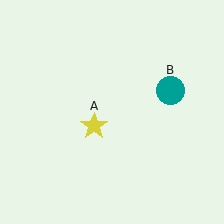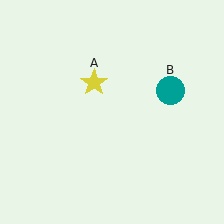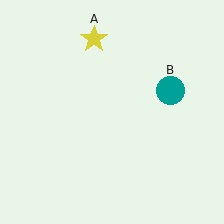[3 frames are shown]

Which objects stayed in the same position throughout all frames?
Teal circle (object B) remained stationary.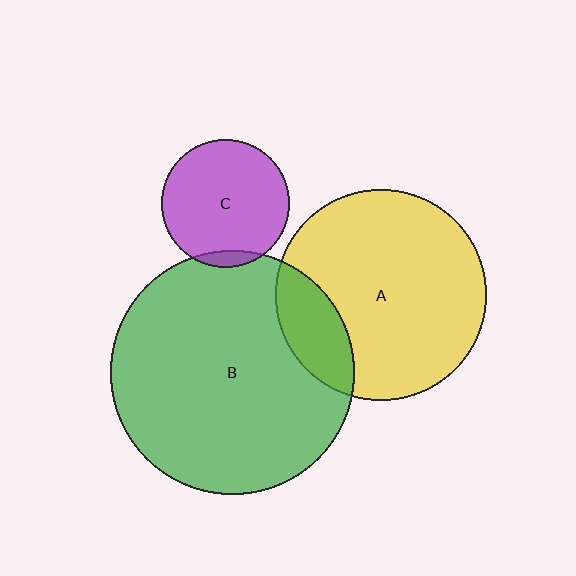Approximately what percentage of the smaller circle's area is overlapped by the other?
Approximately 5%.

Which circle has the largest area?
Circle B (green).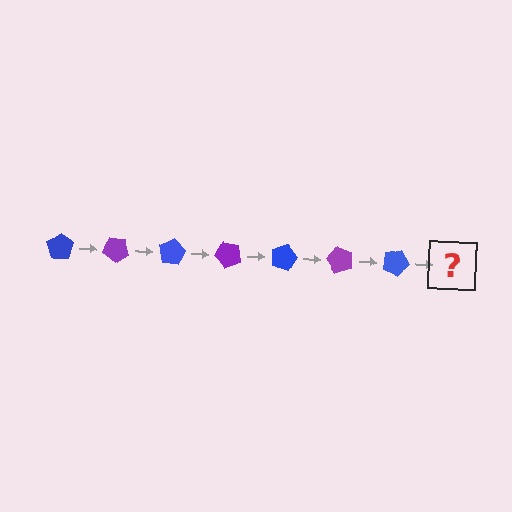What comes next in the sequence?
The next element should be a purple pentagon, rotated 280 degrees from the start.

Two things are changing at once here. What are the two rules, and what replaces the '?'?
The two rules are that it rotates 40 degrees each step and the color cycles through blue and purple. The '?' should be a purple pentagon, rotated 280 degrees from the start.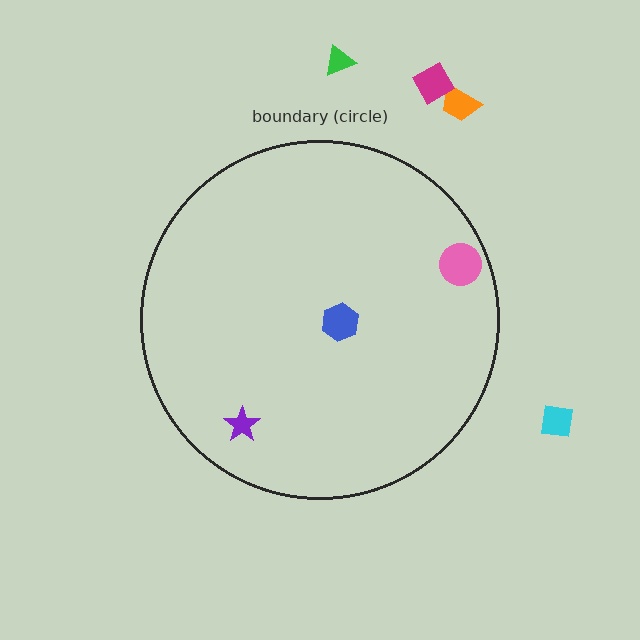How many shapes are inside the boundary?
3 inside, 4 outside.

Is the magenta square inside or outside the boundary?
Outside.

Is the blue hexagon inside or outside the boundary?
Inside.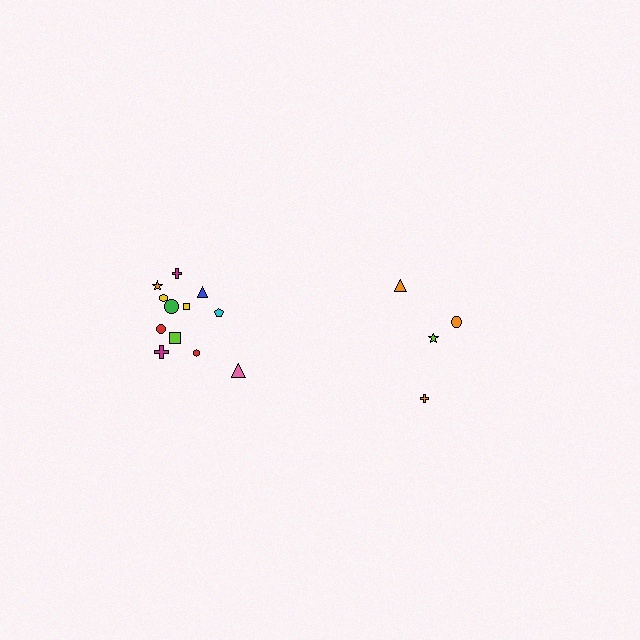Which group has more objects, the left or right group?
The left group.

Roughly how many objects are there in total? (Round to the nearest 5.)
Roughly 15 objects in total.